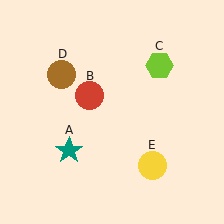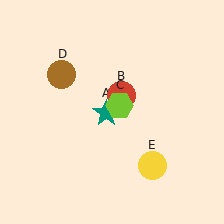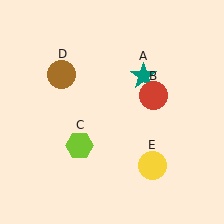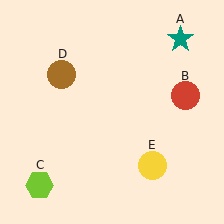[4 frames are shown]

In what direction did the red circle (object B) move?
The red circle (object B) moved right.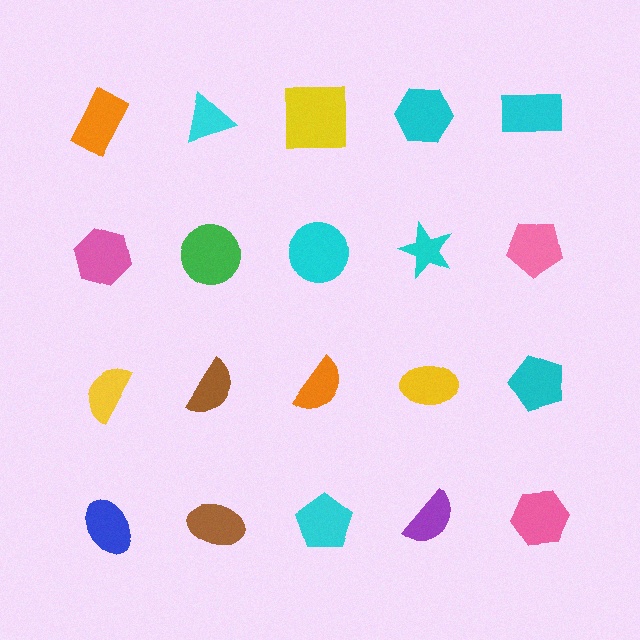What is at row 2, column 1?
A pink hexagon.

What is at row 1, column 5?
A cyan rectangle.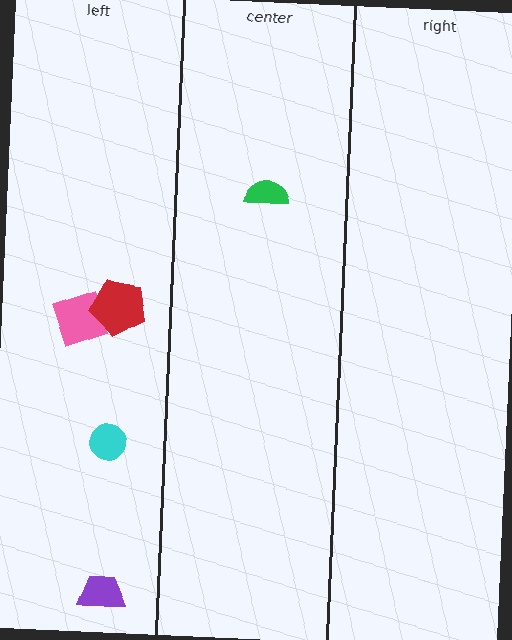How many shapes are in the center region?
1.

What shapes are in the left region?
The purple trapezoid, the cyan circle, the pink square, the red pentagon.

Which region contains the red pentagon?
The left region.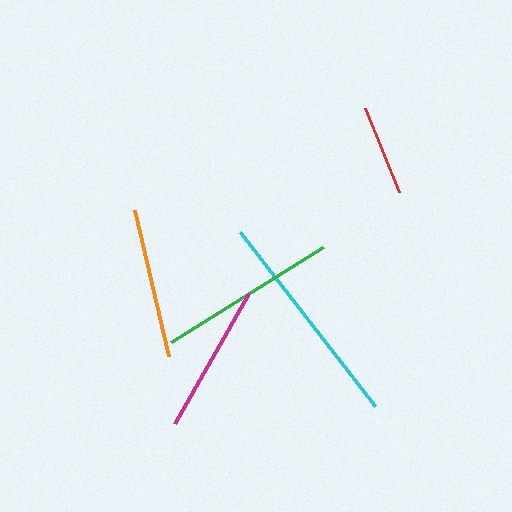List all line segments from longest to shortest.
From longest to shortest: cyan, green, orange, magenta, red.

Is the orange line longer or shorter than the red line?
The orange line is longer than the red line.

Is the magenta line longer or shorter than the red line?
The magenta line is longer than the red line.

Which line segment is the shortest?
The red line is the shortest at approximately 90 pixels.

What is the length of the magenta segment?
The magenta segment is approximately 150 pixels long.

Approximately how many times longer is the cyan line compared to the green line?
The cyan line is approximately 1.2 times the length of the green line.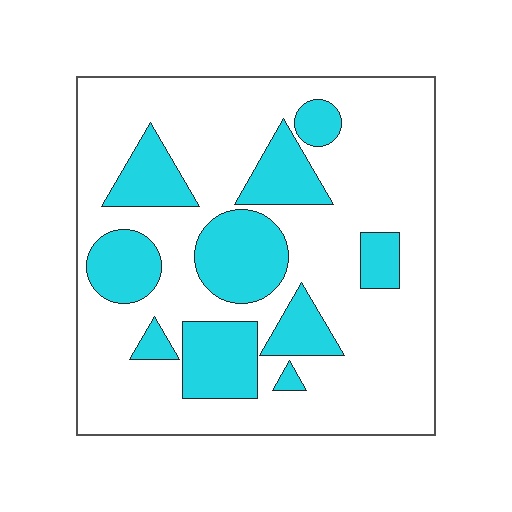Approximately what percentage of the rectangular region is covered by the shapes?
Approximately 25%.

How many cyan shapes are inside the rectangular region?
10.